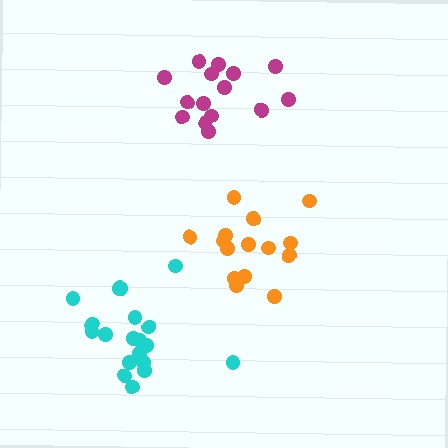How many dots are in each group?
Group 1: 15 dots, Group 2: 15 dots, Group 3: 19 dots (49 total).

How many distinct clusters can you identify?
There are 3 distinct clusters.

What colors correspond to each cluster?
The clusters are colored: orange, magenta, cyan.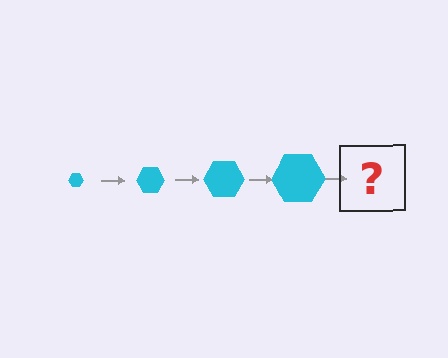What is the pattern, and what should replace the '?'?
The pattern is that the hexagon gets progressively larger each step. The '?' should be a cyan hexagon, larger than the previous one.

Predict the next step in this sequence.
The next step is a cyan hexagon, larger than the previous one.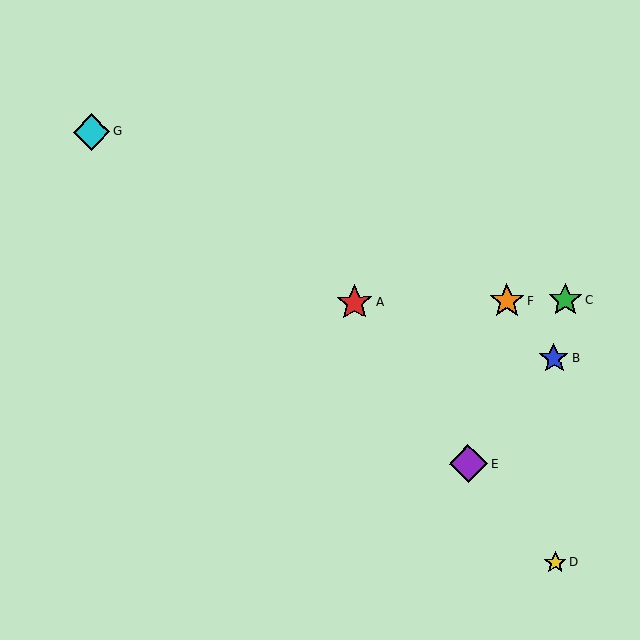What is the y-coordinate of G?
Object G is at y≈132.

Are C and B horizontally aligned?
No, C is at y≈300 and B is at y≈359.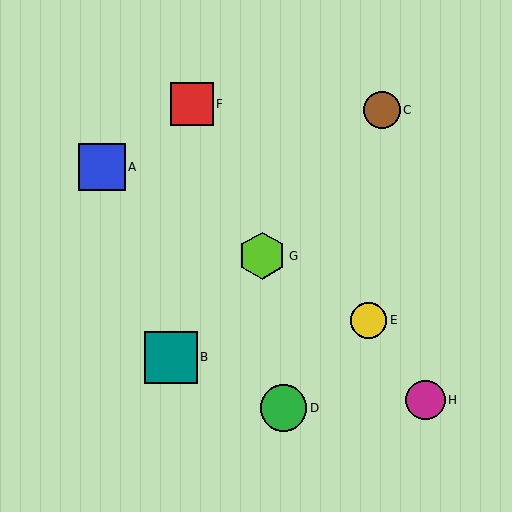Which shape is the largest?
The teal square (labeled B) is the largest.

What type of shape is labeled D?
Shape D is a green circle.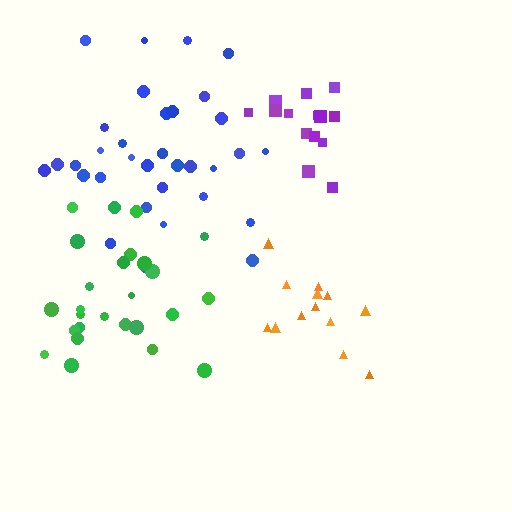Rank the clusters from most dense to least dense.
purple, orange, green, blue.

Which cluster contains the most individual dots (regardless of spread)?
Blue (33).